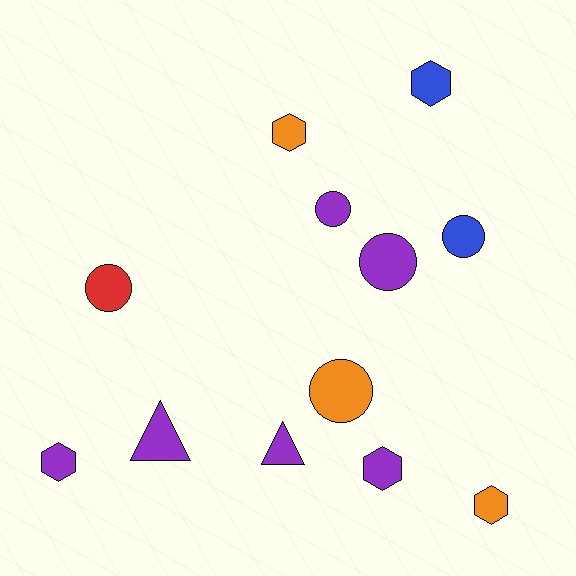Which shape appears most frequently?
Circle, with 5 objects.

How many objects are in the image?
There are 12 objects.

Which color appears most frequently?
Purple, with 6 objects.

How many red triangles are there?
There are no red triangles.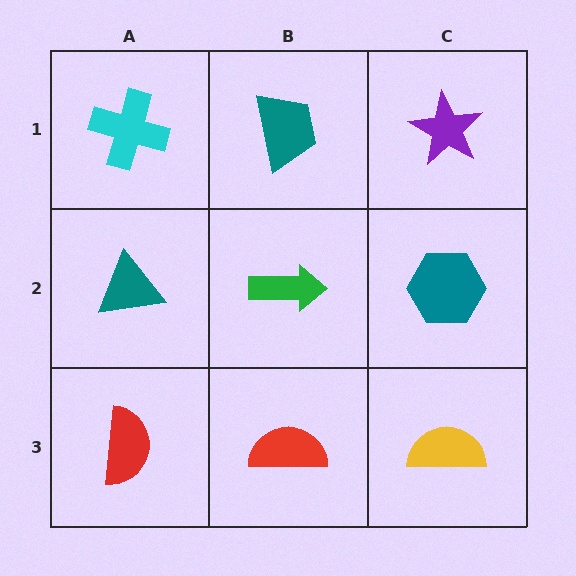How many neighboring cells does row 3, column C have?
2.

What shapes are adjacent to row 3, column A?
A teal triangle (row 2, column A), a red semicircle (row 3, column B).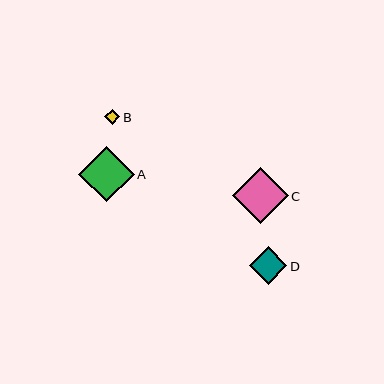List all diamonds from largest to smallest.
From largest to smallest: A, C, D, B.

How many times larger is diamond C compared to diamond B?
Diamond C is approximately 3.7 times the size of diamond B.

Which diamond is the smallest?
Diamond B is the smallest with a size of approximately 15 pixels.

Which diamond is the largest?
Diamond A is the largest with a size of approximately 56 pixels.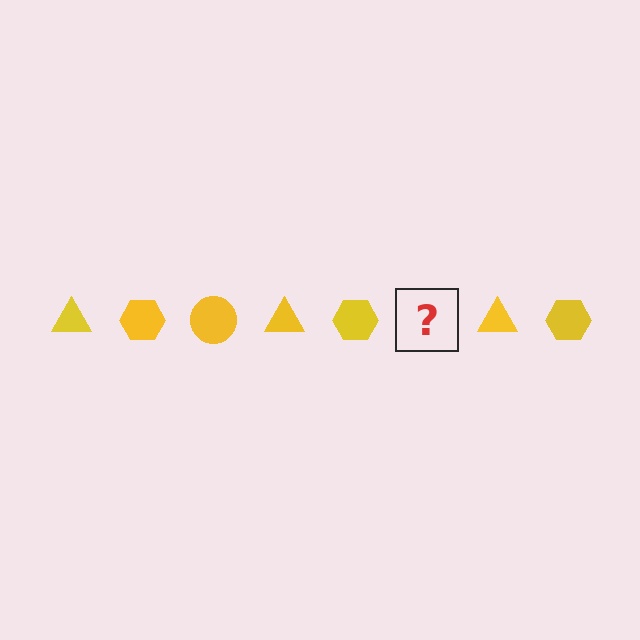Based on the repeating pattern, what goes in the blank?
The blank should be a yellow circle.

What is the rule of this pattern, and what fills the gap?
The rule is that the pattern cycles through triangle, hexagon, circle shapes in yellow. The gap should be filled with a yellow circle.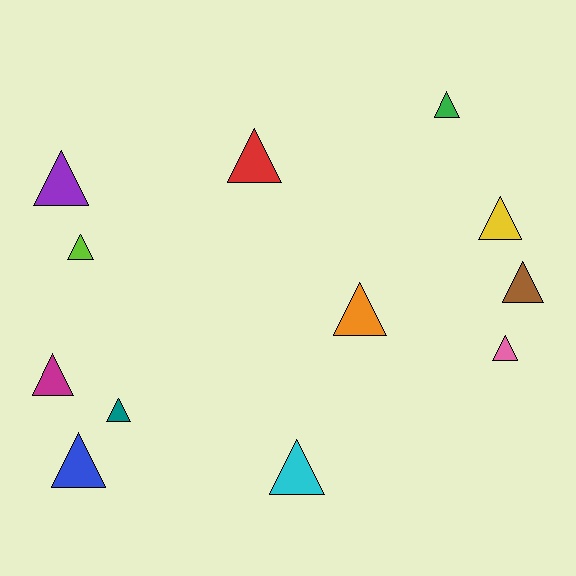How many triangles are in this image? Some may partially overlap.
There are 12 triangles.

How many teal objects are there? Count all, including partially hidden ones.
There is 1 teal object.